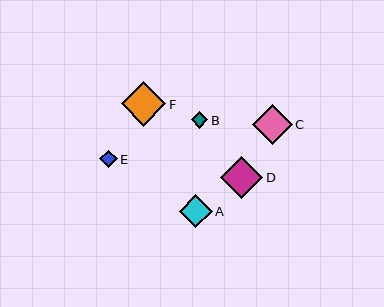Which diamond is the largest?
Diamond F is the largest with a size of approximately 45 pixels.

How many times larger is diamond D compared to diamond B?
Diamond D is approximately 2.5 times the size of diamond B.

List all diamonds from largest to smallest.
From largest to smallest: F, D, C, A, E, B.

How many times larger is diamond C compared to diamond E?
Diamond C is approximately 2.3 times the size of diamond E.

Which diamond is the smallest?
Diamond B is the smallest with a size of approximately 17 pixels.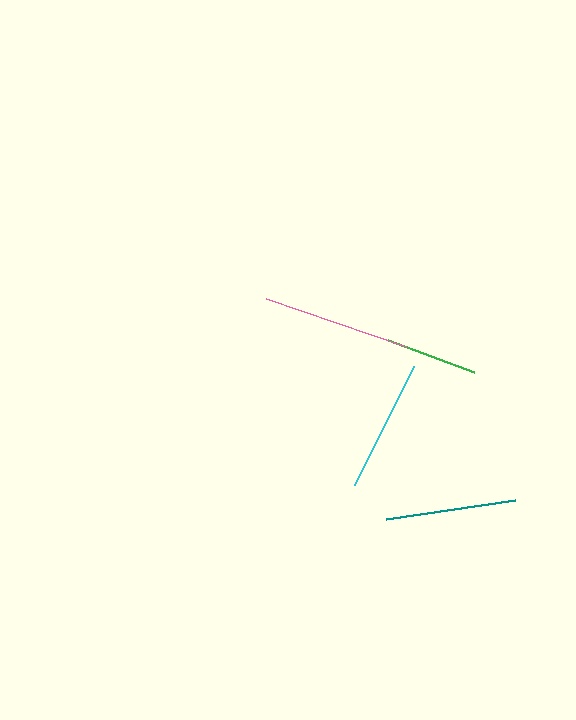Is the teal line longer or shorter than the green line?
The teal line is longer than the green line.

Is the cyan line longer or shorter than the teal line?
The cyan line is longer than the teal line.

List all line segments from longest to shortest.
From longest to shortest: pink, cyan, teal, green.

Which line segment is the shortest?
The green line is the shortest at approximately 91 pixels.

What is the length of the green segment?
The green segment is approximately 91 pixels long.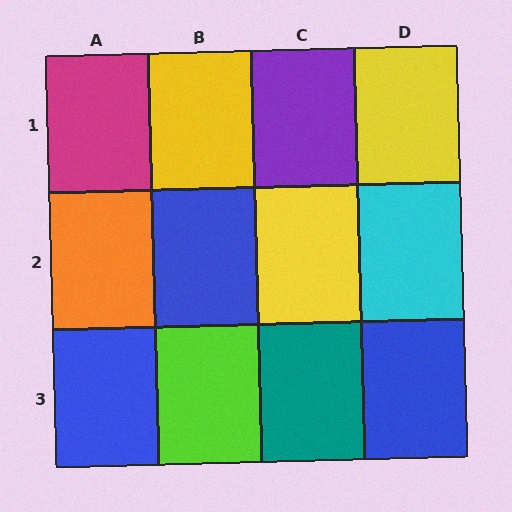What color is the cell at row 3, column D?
Blue.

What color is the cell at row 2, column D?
Cyan.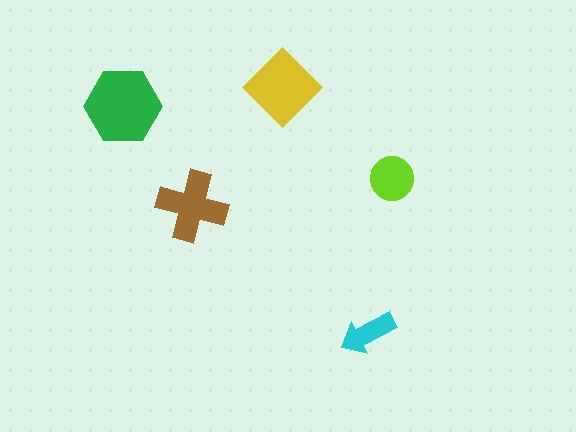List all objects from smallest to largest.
The cyan arrow, the lime circle, the brown cross, the yellow diamond, the green hexagon.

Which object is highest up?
The yellow diamond is topmost.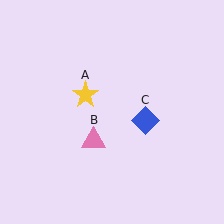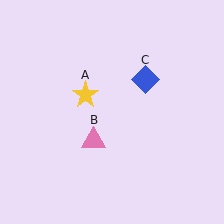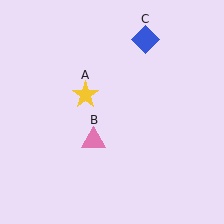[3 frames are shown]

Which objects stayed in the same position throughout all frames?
Yellow star (object A) and pink triangle (object B) remained stationary.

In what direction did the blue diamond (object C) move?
The blue diamond (object C) moved up.